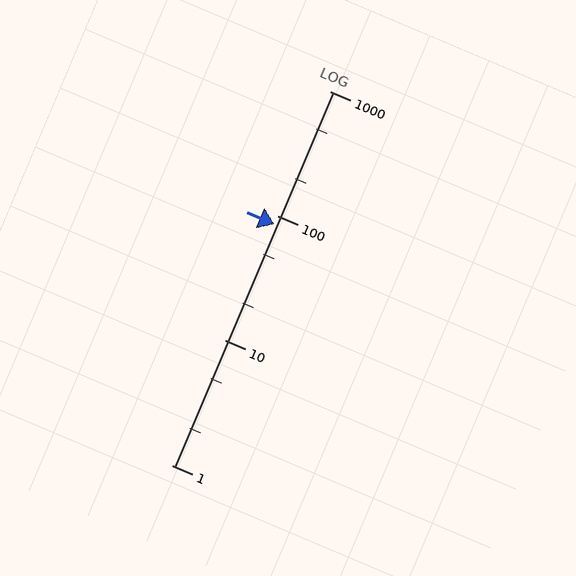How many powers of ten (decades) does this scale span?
The scale spans 3 decades, from 1 to 1000.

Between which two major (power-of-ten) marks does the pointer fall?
The pointer is between 10 and 100.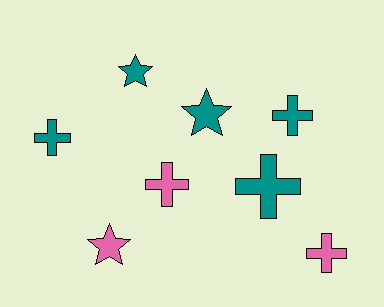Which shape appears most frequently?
Cross, with 5 objects.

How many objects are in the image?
There are 8 objects.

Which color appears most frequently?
Teal, with 5 objects.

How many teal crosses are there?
There are 3 teal crosses.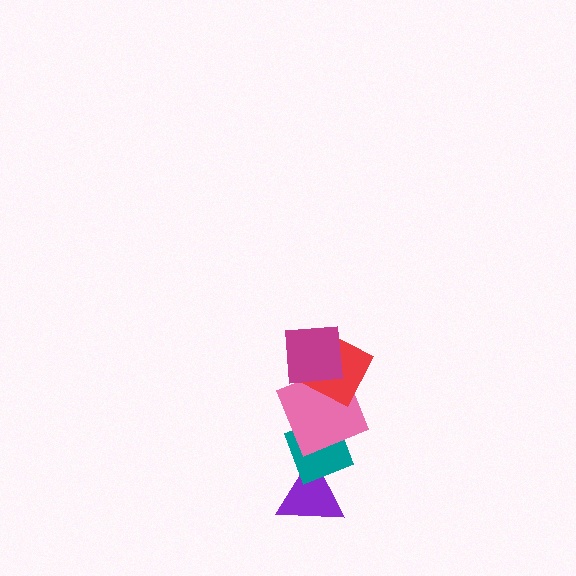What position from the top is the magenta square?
The magenta square is 1st from the top.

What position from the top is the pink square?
The pink square is 3rd from the top.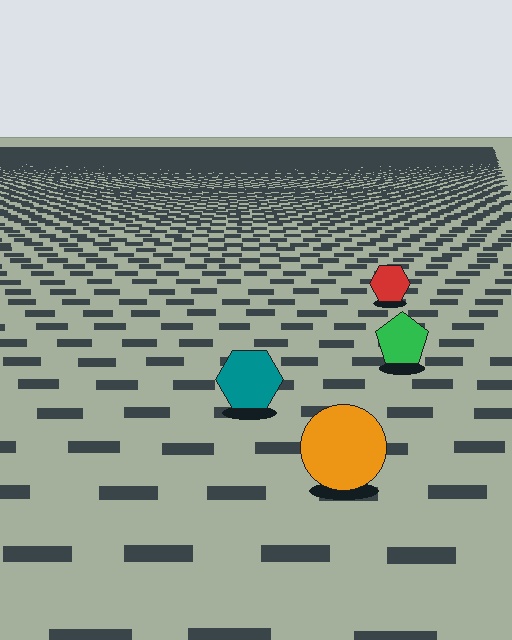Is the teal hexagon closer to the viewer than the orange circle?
No. The orange circle is closer — you can tell from the texture gradient: the ground texture is coarser near it.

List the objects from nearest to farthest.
From nearest to farthest: the orange circle, the teal hexagon, the green pentagon, the red hexagon.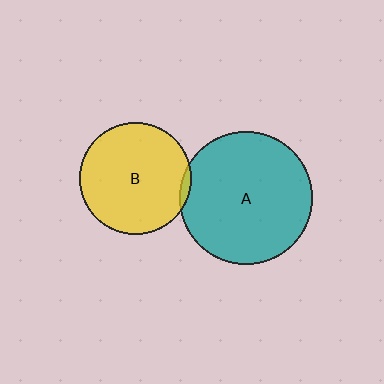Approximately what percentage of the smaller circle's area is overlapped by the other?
Approximately 5%.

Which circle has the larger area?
Circle A (teal).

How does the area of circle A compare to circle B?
Approximately 1.4 times.